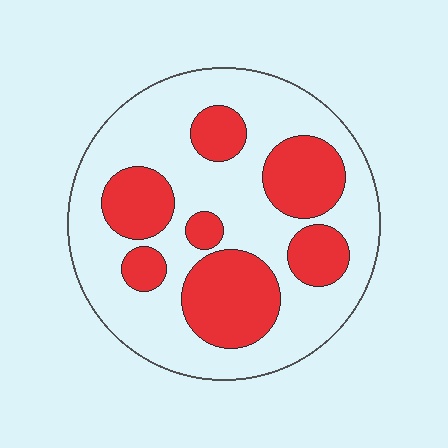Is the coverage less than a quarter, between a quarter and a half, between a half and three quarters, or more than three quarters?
Between a quarter and a half.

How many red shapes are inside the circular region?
7.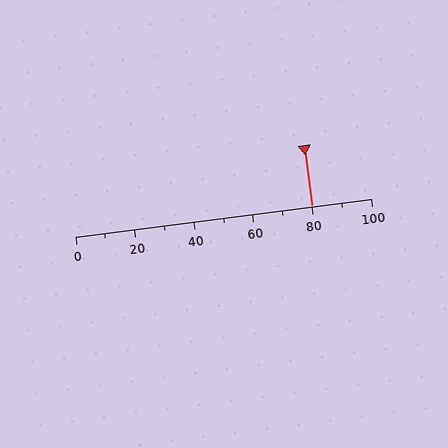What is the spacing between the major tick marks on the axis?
The major ticks are spaced 20 apart.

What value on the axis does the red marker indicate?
The marker indicates approximately 80.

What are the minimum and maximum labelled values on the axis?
The axis runs from 0 to 100.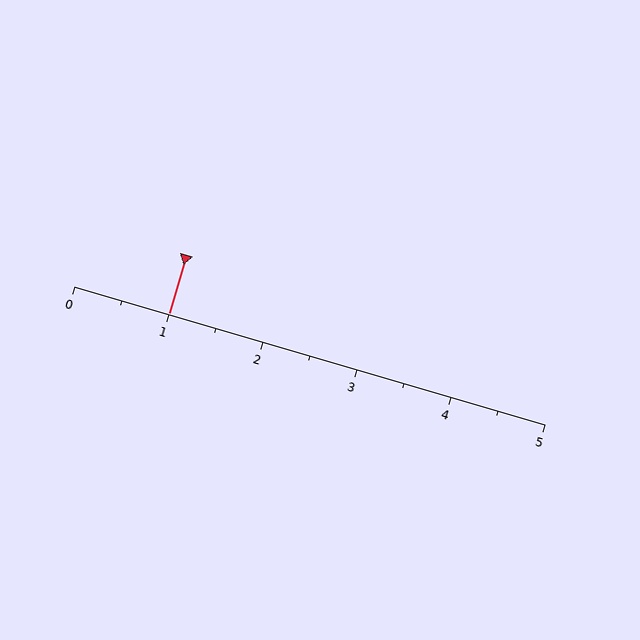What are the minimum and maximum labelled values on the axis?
The axis runs from 0 to 5.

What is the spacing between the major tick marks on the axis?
The major ticks are spaced 1 apart.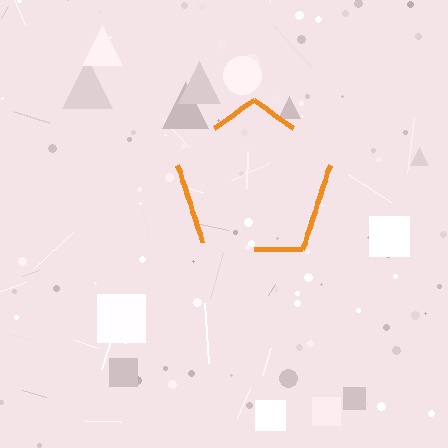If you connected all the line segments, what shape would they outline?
They would outline a pentagon.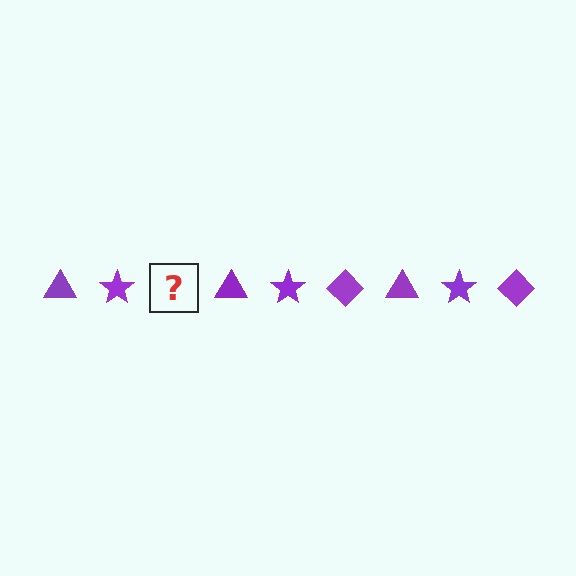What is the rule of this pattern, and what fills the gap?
The rule is that the pattern cycles through triangle, star, diamond shapes in purple. The gap should be filled with a purple diamond.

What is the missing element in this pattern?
The missing element is a purple diamond.